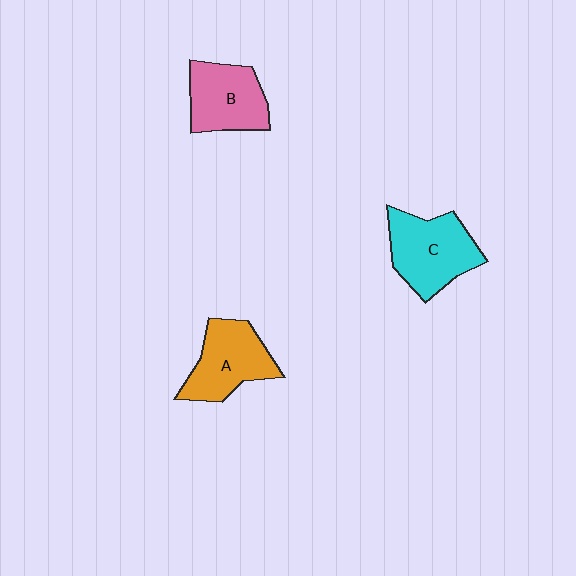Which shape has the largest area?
Shape C (cyan).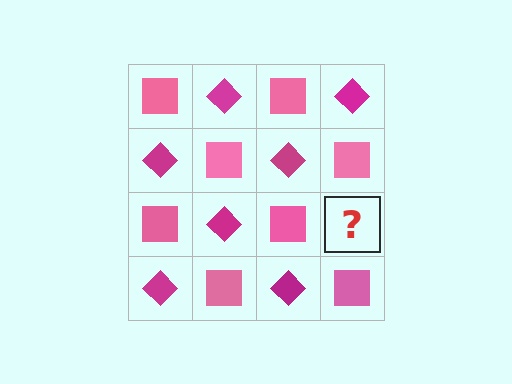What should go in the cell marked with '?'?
The missing cell should contain a magenta diamond.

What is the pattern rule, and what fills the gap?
The rule is that it alternates pink square and magenta diamond in a checkerboard pattern. The gap should be filled with a magenta diamond.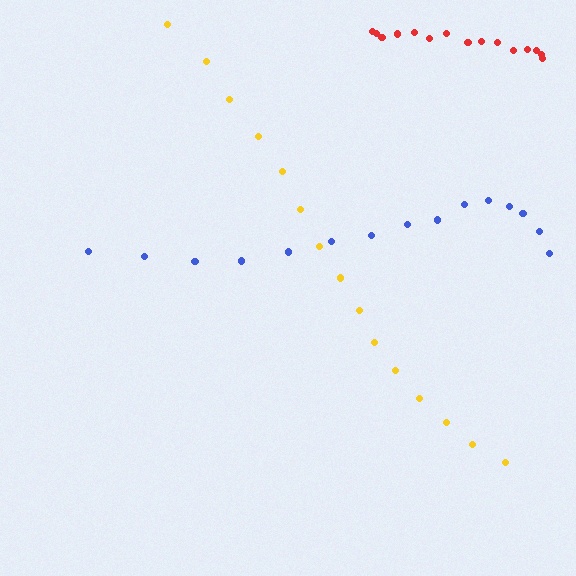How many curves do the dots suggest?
There are 3 distinct paths.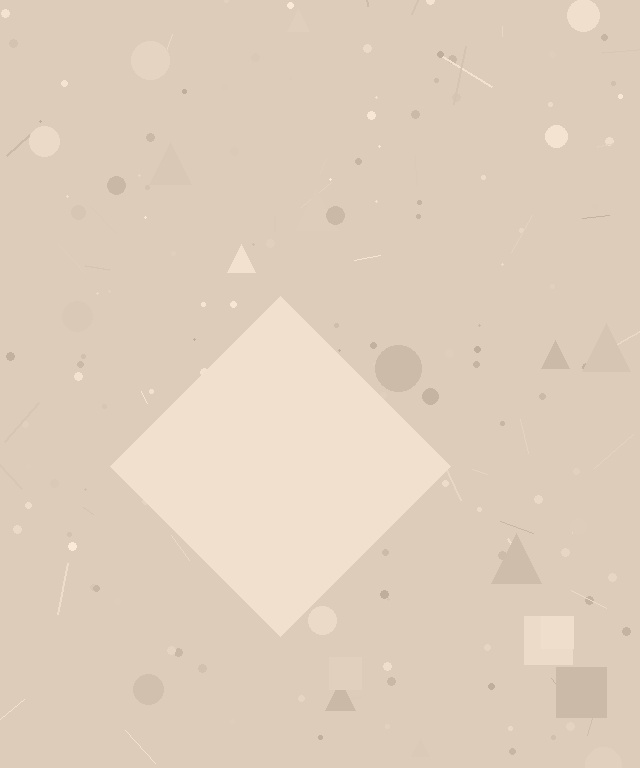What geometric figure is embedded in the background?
A diamond is embedded in the background.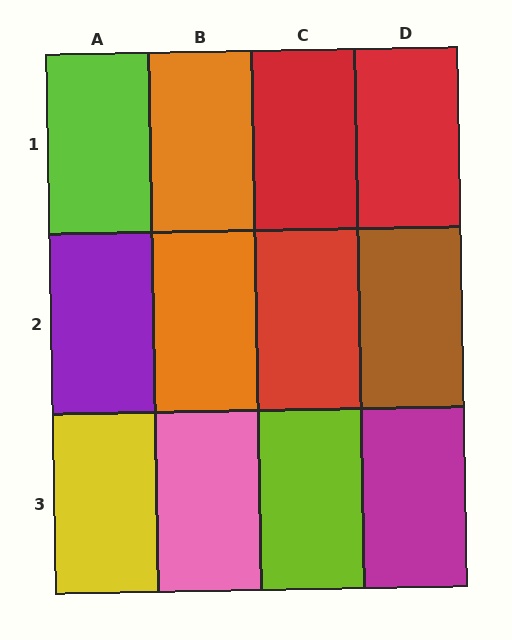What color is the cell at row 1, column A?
Lime.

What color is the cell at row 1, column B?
Orange.